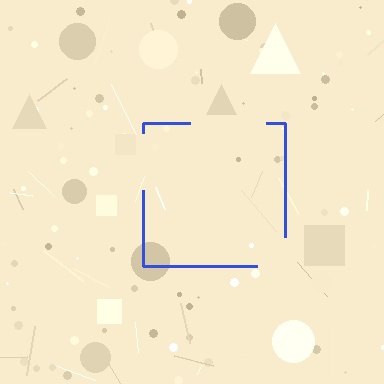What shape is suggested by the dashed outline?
The dashed outline suggests a square.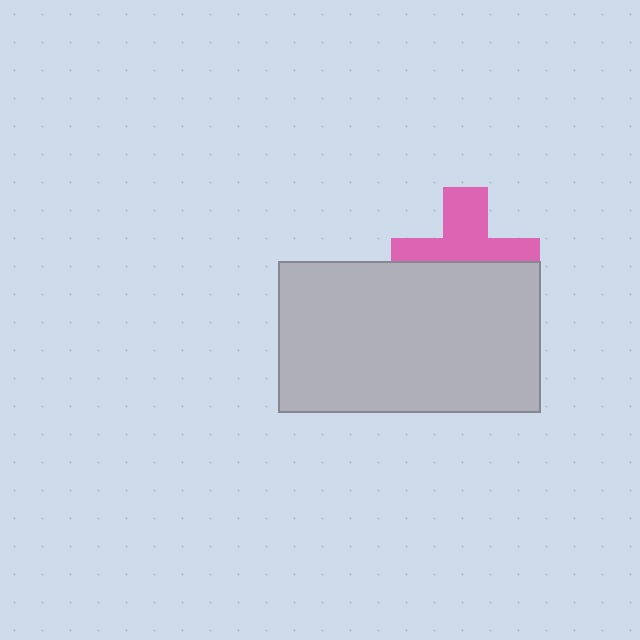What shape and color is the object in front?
The object in front is a light gray rectangle.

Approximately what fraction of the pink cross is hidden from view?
Roughly 49% of the pink cross is hidden behind the light gray rectangle.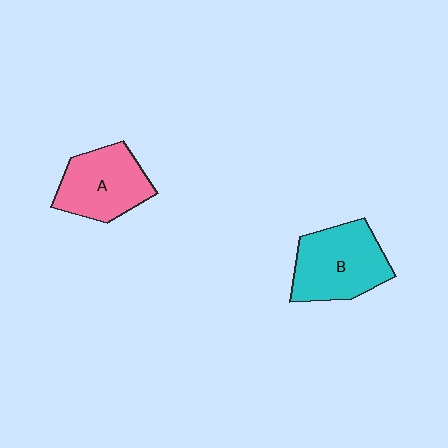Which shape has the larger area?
Shape B (cyan).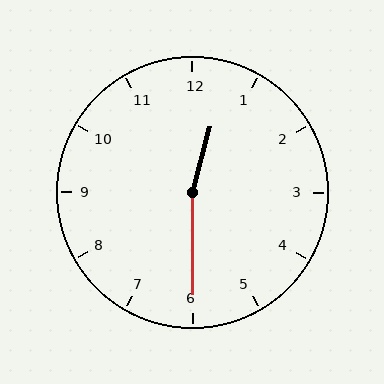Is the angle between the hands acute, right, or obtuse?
It is obtuse.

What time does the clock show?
12:30.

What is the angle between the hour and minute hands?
Approximately 165 degrees.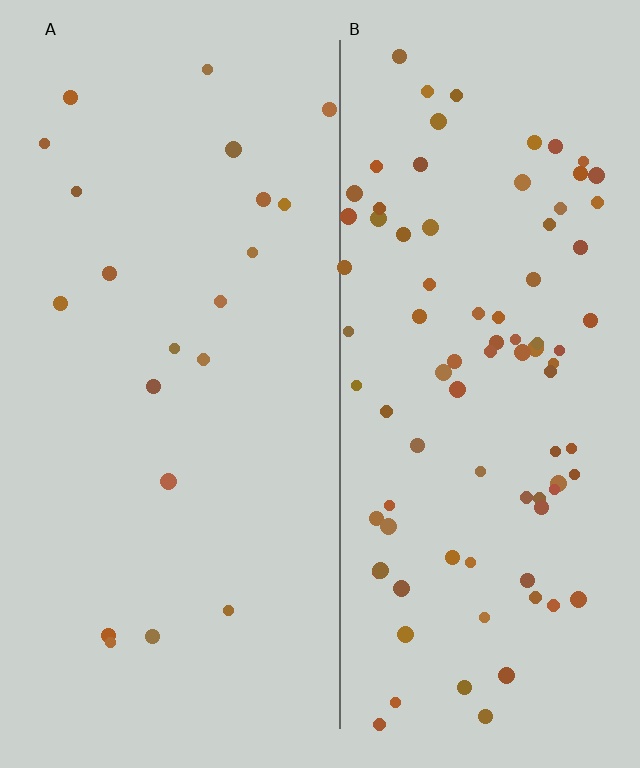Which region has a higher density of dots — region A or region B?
B (the right).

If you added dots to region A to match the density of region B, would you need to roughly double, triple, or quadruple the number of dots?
Approximately quadruple.